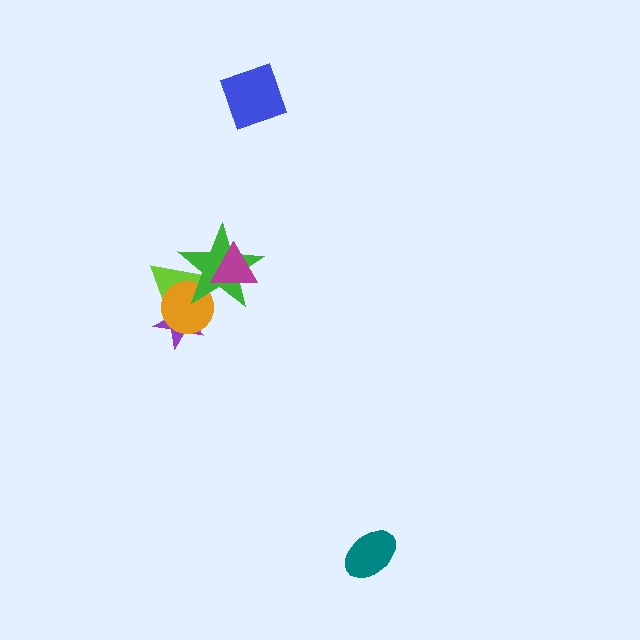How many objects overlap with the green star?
3 objects overlap with the green star.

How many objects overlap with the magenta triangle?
2 objects overlap with the magenta triangle.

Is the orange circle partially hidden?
Yes, it is partially covered by another shape.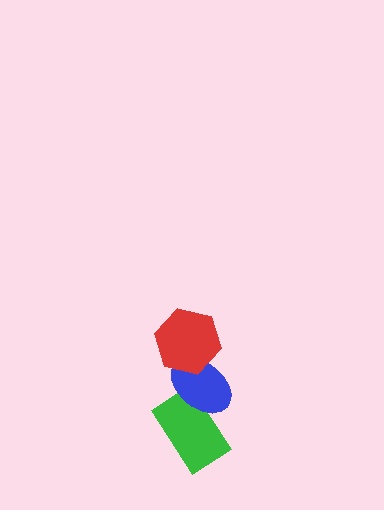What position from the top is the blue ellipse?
The blue ellipse is 2nd from the top.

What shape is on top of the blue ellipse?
The red hexagon is on top of the blue ellipse.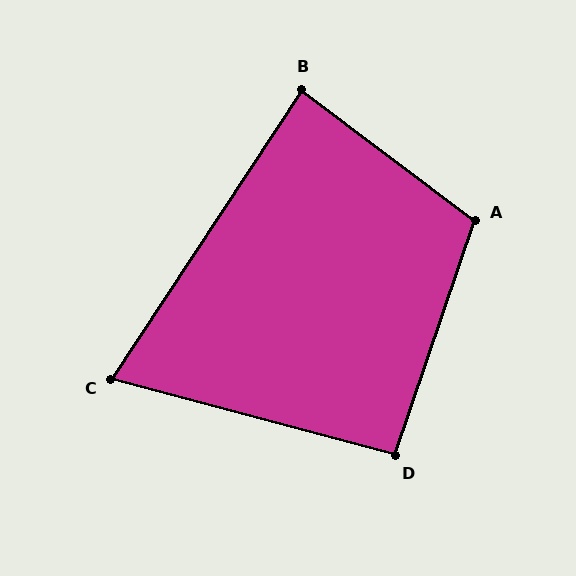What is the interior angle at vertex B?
Approximately 86 degrees (approximately right).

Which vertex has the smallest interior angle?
C, at approximately 72 degrees.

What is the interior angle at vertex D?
Approximately 94 degrees (approximately right).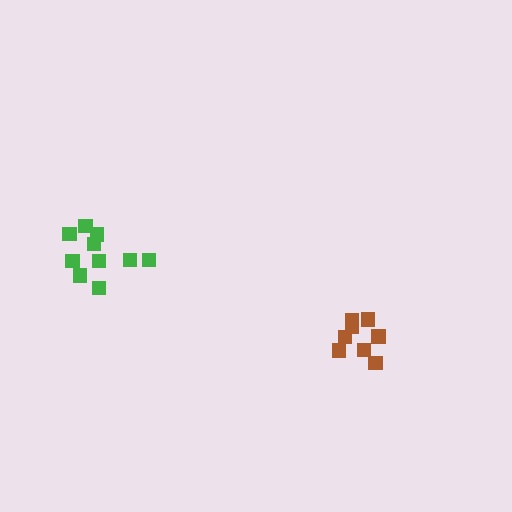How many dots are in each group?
Group 1: 8 dots, Group 2: 10 dots (18 total).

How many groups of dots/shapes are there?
There are 2 groups.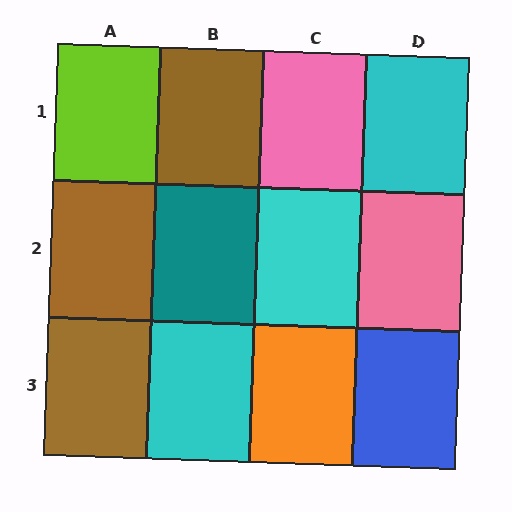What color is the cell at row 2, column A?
Brown.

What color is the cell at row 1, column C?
Pink.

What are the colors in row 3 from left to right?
Brown, cyan, orange, blue.